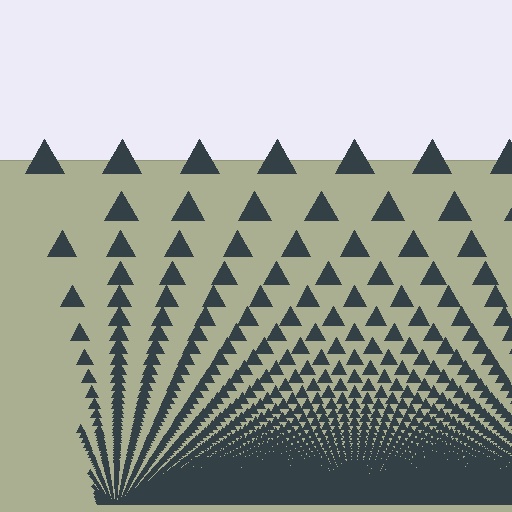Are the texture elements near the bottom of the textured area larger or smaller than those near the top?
Smaller. The gradient is inverted — elements near the bottom are smaller and denser.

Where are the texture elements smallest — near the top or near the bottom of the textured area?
Near the bottom.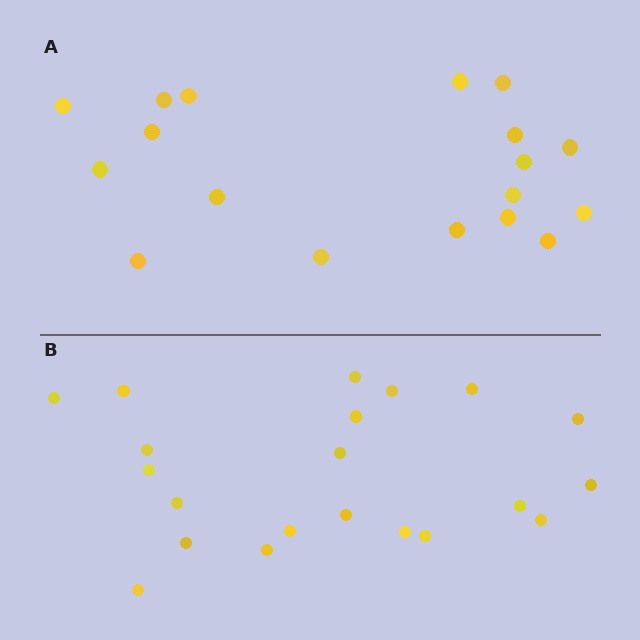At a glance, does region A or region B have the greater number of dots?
Region B (the bottom region) has more dots.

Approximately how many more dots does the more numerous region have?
Region B has just a few more — roughly 2 or 3 more dots than region A.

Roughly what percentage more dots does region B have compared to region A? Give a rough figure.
About 15% more.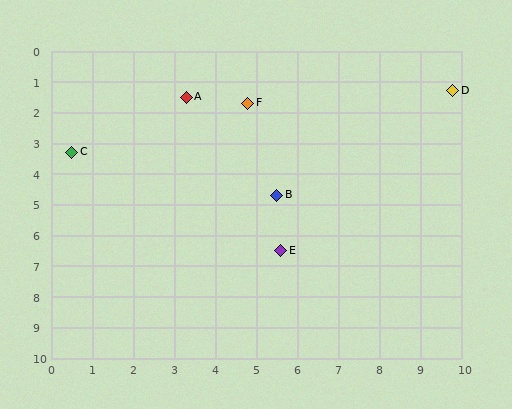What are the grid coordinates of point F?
Point F is at approximately (4.8, 1.7).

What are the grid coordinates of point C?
Point C is at approximately (0.5, 3.3).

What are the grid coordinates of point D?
Point D is at approximately (9.8, 1.3).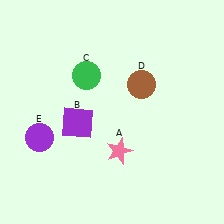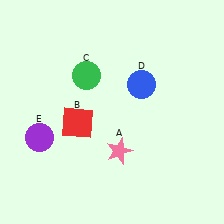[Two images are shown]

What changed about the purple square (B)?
In Image 1, B is purple. In Image 2, it changed to red.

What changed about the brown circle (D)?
In Image 1, D is brown. In Image 2, it changed to blue.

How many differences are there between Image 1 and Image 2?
There are 2 differences between the two images.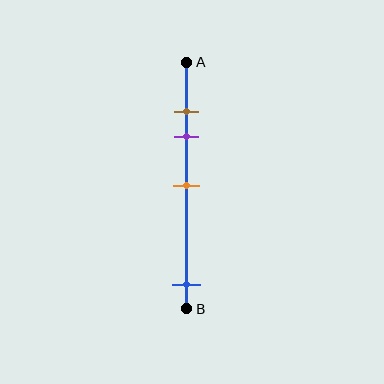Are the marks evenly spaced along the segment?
No, the marks are not evenly spaced.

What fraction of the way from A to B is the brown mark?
The brown mark is approximately 20% (0.2) of the way from A to B.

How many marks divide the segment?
There are 4 marks dividing the segment.